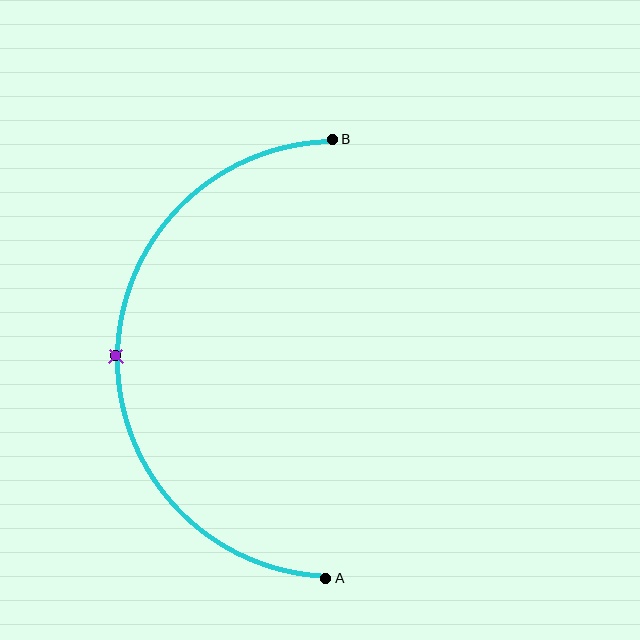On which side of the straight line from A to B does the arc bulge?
The arc bulges to the left of the straight line connecting A and B.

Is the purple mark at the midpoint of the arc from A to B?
Yes. The purple mark lies on the arc at equal arc-length from both A and B — it is the arc midpoint.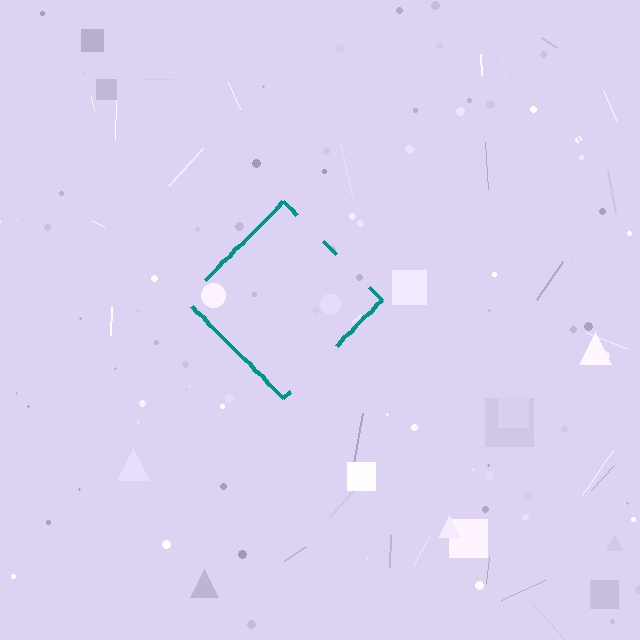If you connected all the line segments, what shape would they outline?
They would outline a diamond.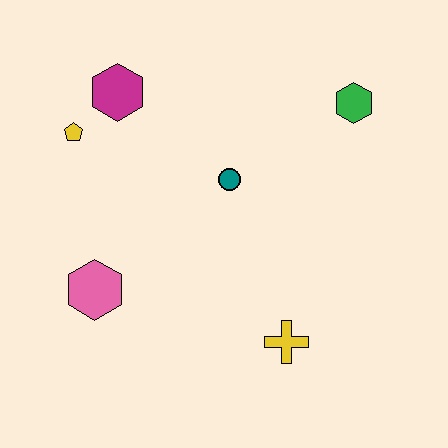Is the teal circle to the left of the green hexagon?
Yes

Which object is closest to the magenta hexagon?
The yellow pentagon is closest to the magenta hexagon.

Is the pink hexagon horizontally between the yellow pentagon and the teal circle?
Yes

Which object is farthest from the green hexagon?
The pink hexagon is farthest from the green hexagon.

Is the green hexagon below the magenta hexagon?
Yes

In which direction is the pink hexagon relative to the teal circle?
The pink hexagon is to the left of the teal circle.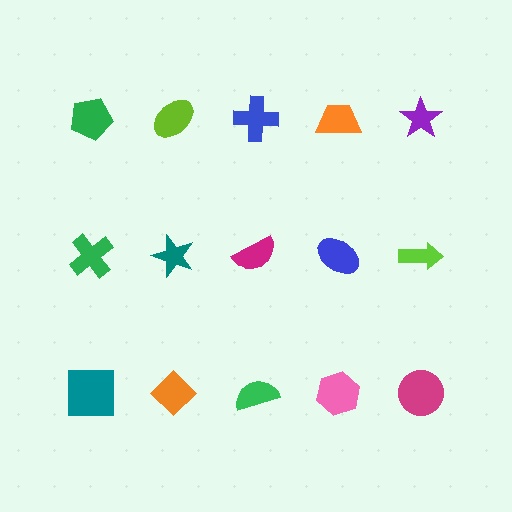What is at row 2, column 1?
A green cross.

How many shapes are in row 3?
5 shapes.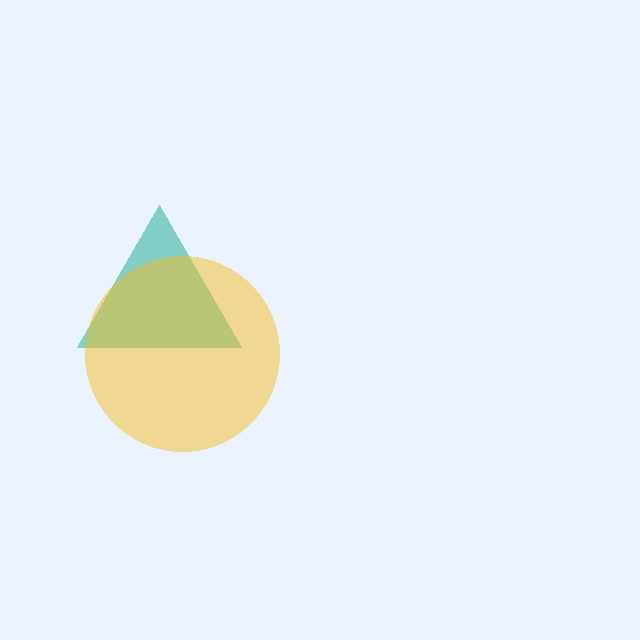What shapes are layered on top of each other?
The layered shapes are: a teal triangle, a yellow circle.